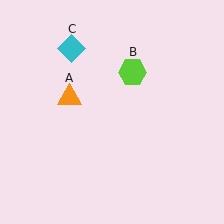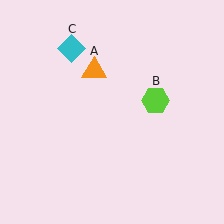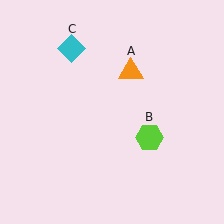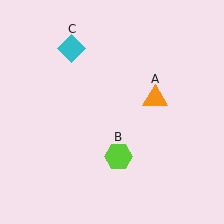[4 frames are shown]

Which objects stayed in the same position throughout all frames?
Cyan diamond (object C) remained stationary.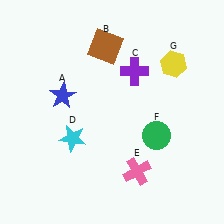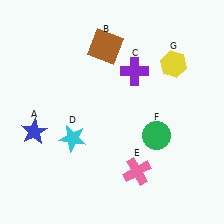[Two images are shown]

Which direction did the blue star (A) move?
The blue star (A) moved down.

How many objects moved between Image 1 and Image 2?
1 object moved between the two images.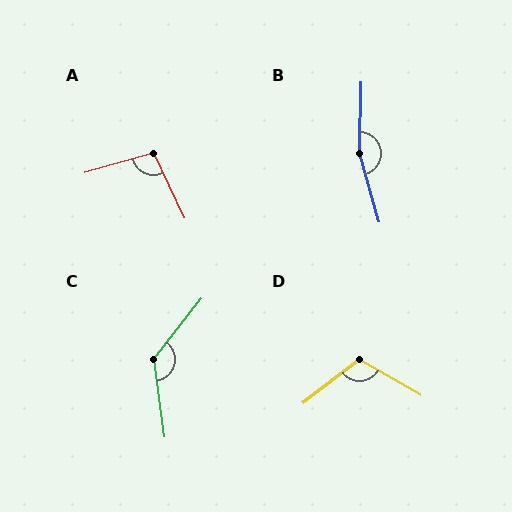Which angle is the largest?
B, at approximately 163 degrees.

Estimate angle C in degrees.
Approximately 134 degrees.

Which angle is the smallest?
A, at approximately 100 degrees.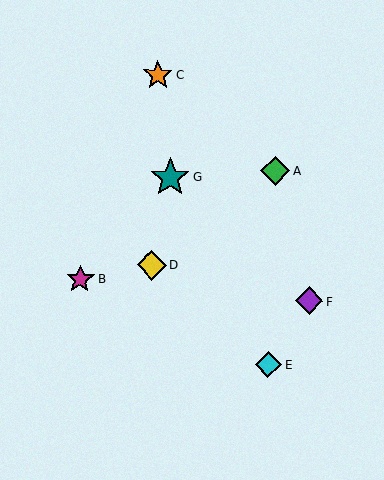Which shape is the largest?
The teal star (labeled G) is the largest.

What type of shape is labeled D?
Shape D is a yellow diamond.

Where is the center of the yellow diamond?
The center of the yellow diamond is at (151, 265).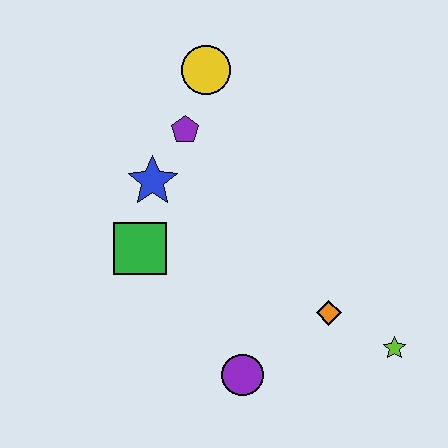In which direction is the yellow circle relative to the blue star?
The yellow circle is above the blue star.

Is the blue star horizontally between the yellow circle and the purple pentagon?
No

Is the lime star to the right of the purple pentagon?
Yes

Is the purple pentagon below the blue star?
No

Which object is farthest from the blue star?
The lime star is farthest from the blue star.